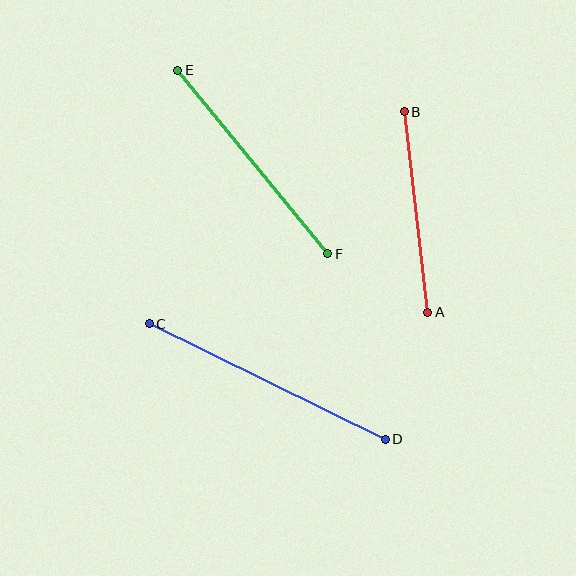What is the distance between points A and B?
The distance is approximately 202 pixels.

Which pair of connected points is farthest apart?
Points C and D are farthest apart.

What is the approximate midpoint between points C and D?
The midpoint is at approximately (267, 382) pixels.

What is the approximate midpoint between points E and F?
The midpoint is at approximately (253, 162) pixels.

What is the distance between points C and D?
The distance is approximately 263 pixels.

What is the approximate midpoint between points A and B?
The midpoint is at approximately (416, 212) pixels.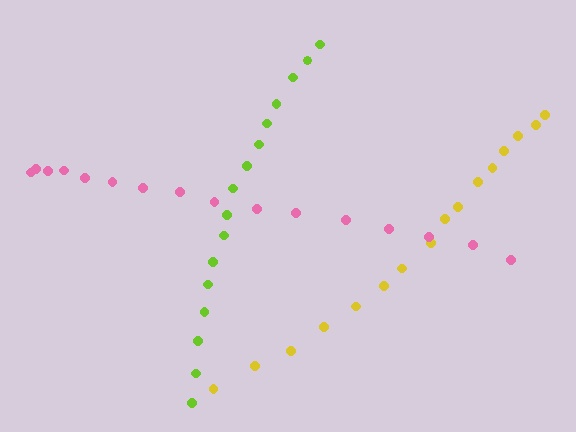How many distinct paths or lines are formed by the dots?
There are 3 distinct paths.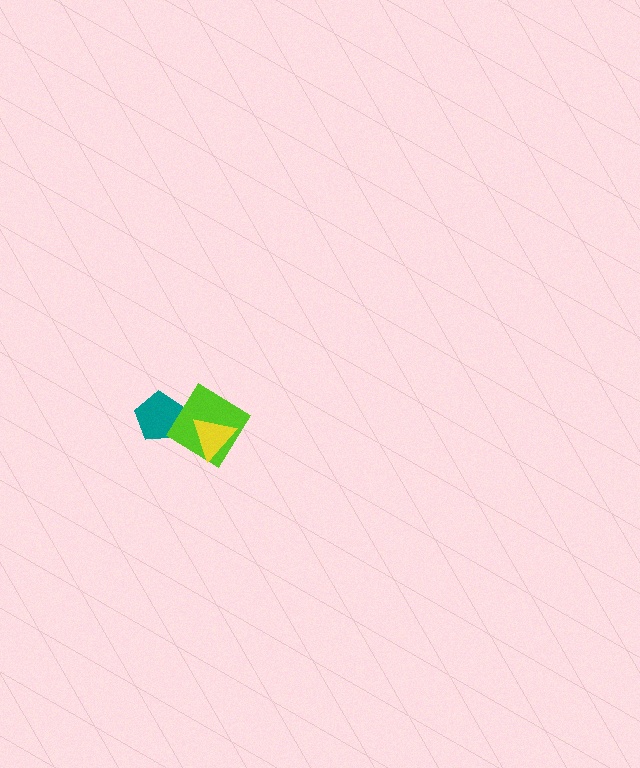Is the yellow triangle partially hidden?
No, no other shape covers it.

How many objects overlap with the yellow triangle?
1 object overlaps with the yellow triangle.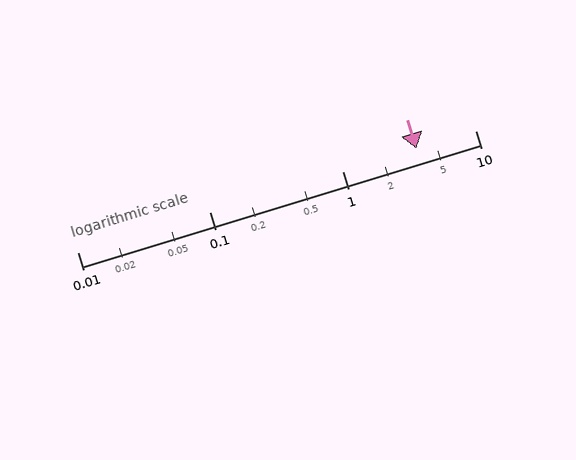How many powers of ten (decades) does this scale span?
The scale spans 3 decades, from 0.01 to 10.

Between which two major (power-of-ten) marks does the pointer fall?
The pointer is between 1 and 10.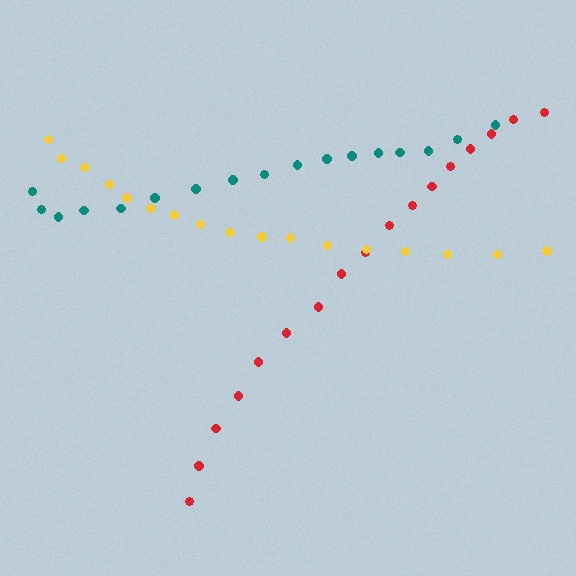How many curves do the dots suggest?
There are 3 distinct paths.